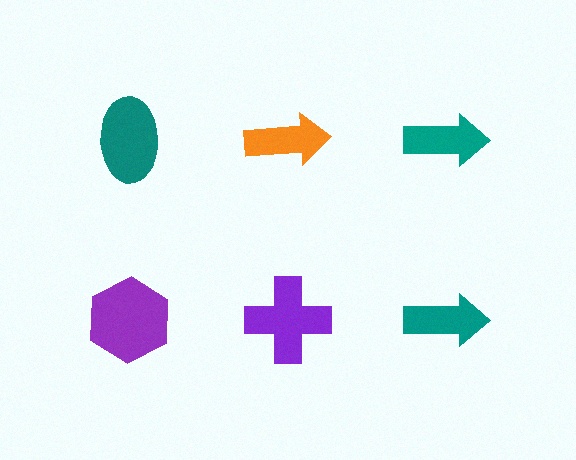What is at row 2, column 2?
A purple cross.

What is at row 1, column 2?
An orange arrow.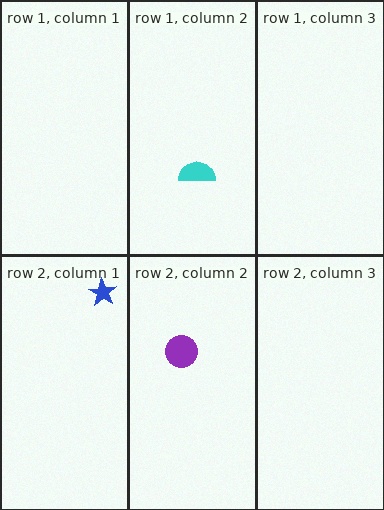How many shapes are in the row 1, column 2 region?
1.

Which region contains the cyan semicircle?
The row 1, column 2 region.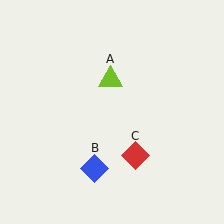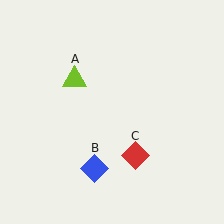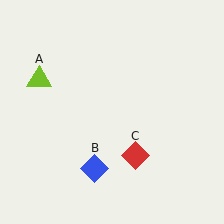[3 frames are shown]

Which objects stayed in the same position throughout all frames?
Blue diamond (object B) and red diamond (object C) remained stationary.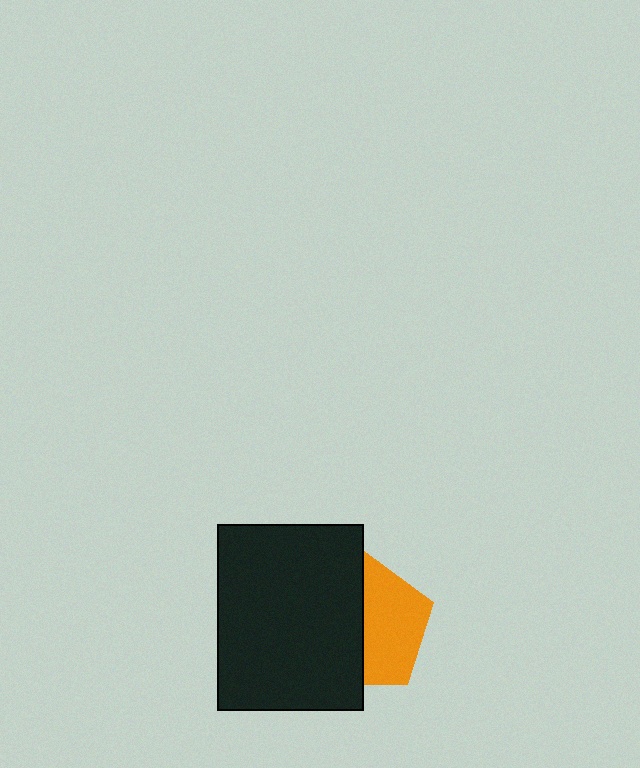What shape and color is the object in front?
The object in front is a black rectangle.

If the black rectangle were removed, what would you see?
You would see the complete orange pentagon.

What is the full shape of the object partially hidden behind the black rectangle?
The partially hidden object is an orange pentagon.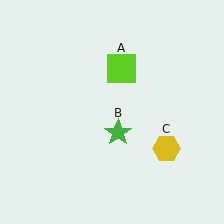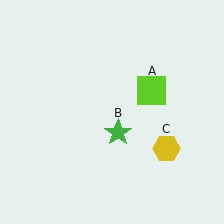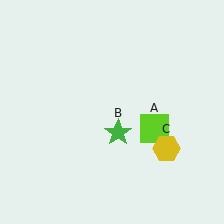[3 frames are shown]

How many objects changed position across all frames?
1 object changed position: lime square (object A).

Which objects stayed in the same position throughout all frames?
Green star (object B) and yellow hexagon (object C) remained stationary.